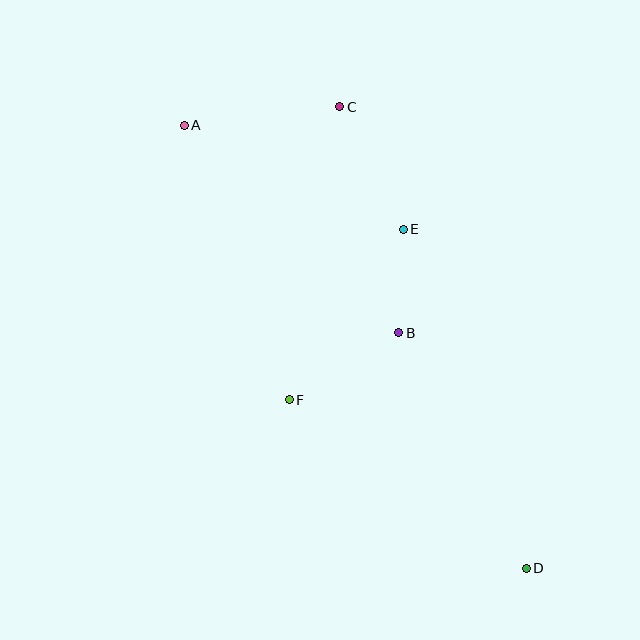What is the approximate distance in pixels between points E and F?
The distance between E and F is approximately 205 pixels.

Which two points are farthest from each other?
Points A and D are farthest from each other.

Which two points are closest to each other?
Points B and E are closest to each other.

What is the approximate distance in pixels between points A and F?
The distance between A and F is approximately 294 pixels.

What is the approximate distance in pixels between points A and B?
The distance between A and B is approximately 299 pixels.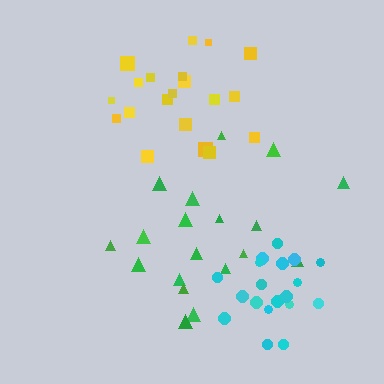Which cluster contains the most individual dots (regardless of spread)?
Yellow (20).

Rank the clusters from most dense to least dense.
cyan, yellow, green.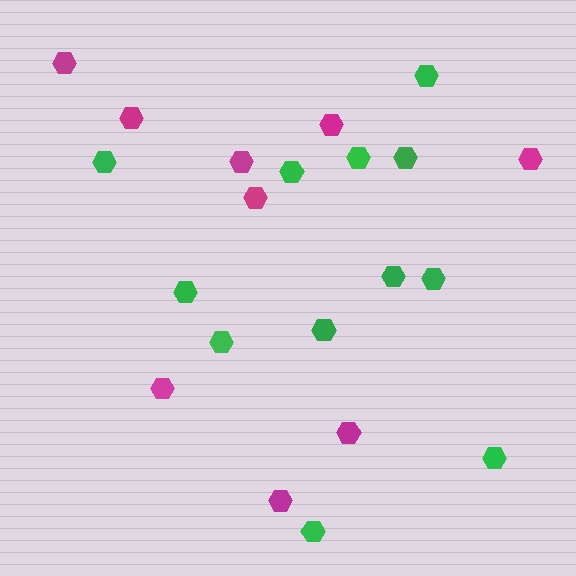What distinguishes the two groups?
There are 2 groups: one group of green hexagons (12) and one group of magenta hexagons (9).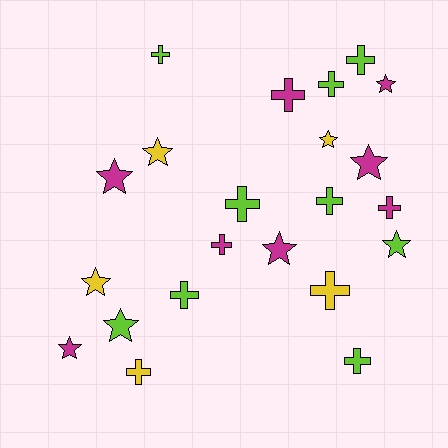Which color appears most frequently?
Lime, with 9 objects.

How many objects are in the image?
There are 22 objects.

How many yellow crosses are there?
There are 2 yellow crosses.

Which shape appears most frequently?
Cross, with 12 objects.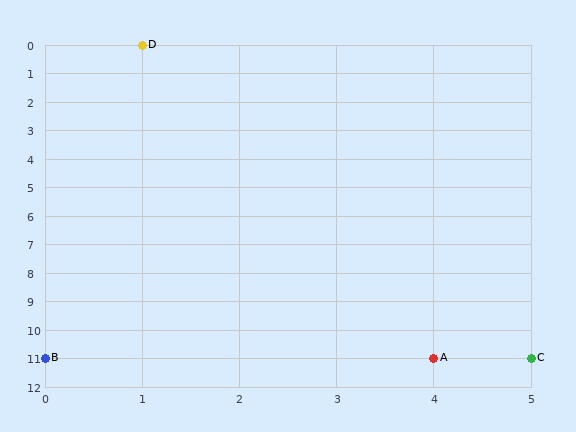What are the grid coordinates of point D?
Point D is at grid coordinates (1, 0).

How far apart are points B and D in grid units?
Points B and D are 1 column and 11 rows apart (about 11.0 grid units diagonally).